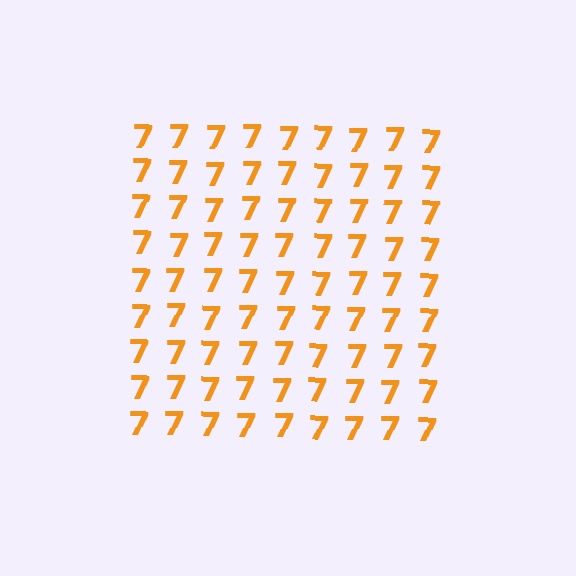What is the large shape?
The large shape is a square.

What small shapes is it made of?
It is made of small digit 7's.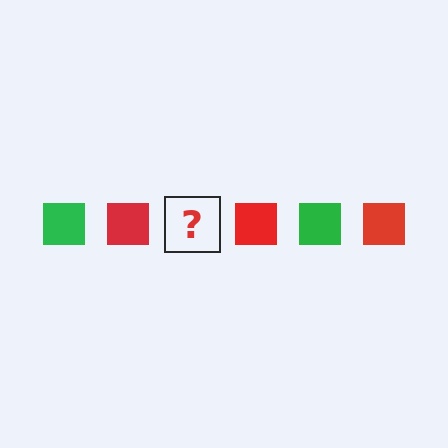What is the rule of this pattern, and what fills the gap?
The rule is that the pattern cycles through green, red squares. The gap should be filled with a green square.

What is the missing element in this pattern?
The missing element is a green square.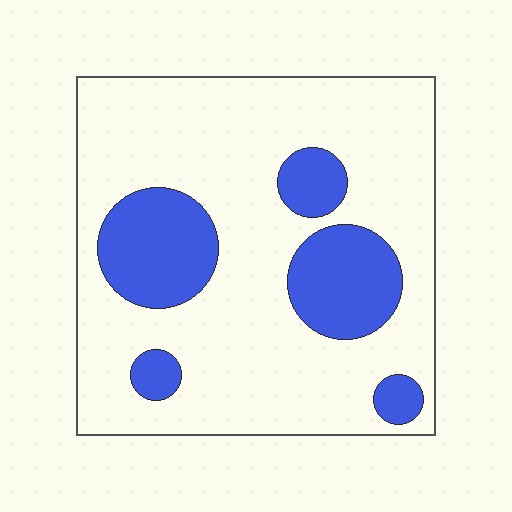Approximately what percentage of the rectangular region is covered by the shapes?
Approximately 25%.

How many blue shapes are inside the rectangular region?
5.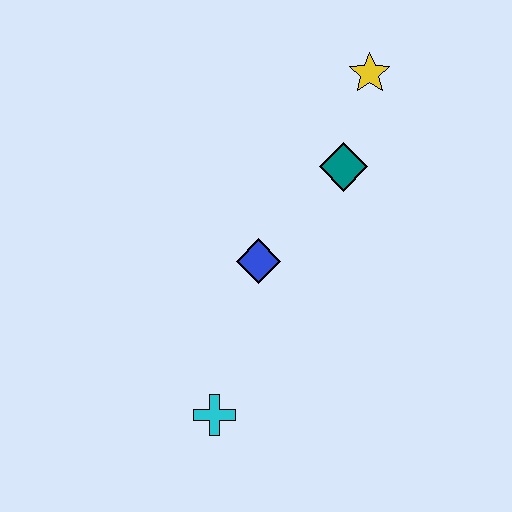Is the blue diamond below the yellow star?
Yes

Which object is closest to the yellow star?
The teal diamond is closest to the yellow star.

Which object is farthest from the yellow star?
The cyan cross is farthest from the yellow star.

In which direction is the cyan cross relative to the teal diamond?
The cyan cross is below the teal diamond.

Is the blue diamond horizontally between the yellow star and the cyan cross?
Yes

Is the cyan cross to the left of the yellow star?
Yes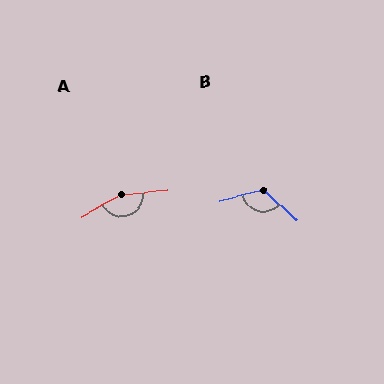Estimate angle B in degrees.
Approximately 122 degrees.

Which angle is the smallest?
B, at approximately 122 degrees.